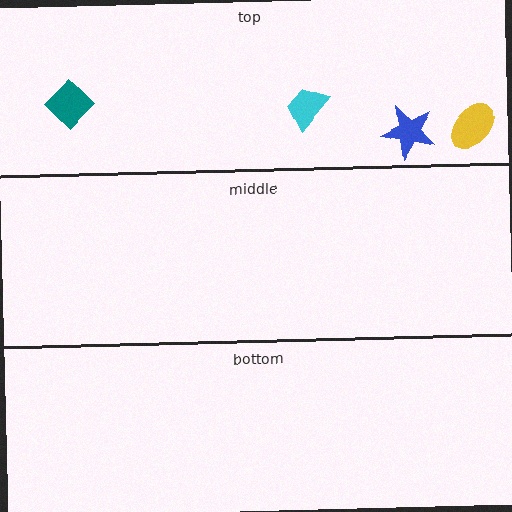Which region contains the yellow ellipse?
The top region.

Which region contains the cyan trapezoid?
The top region.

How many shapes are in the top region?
4.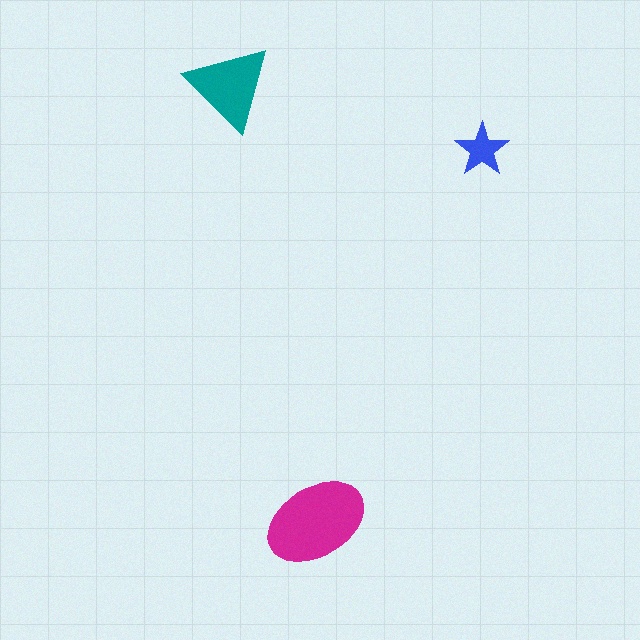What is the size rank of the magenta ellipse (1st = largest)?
1st.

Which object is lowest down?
The magenta ellipse is bottommost.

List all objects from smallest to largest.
The blue star, the teal triangle, the magenta ellipse.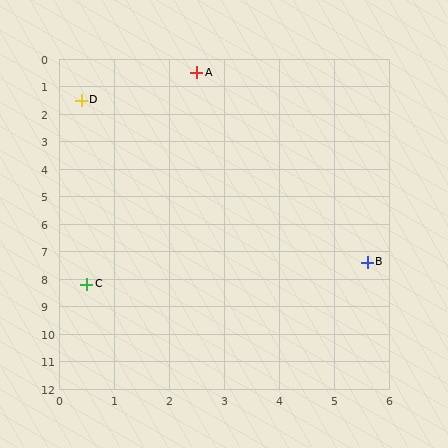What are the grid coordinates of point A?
Point A is at approximately (2.5, 0.5).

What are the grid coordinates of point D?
Point D is at approximately (0.4, 1.5).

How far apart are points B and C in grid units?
Points B and C are about 5.2 grid units apart.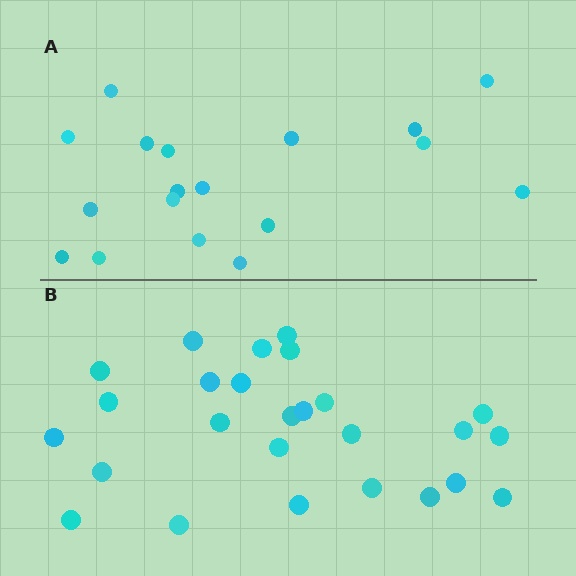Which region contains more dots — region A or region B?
Region B (the bottom region) has more dots.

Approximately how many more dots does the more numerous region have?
Region B has roughly 8 or so more dots than region A.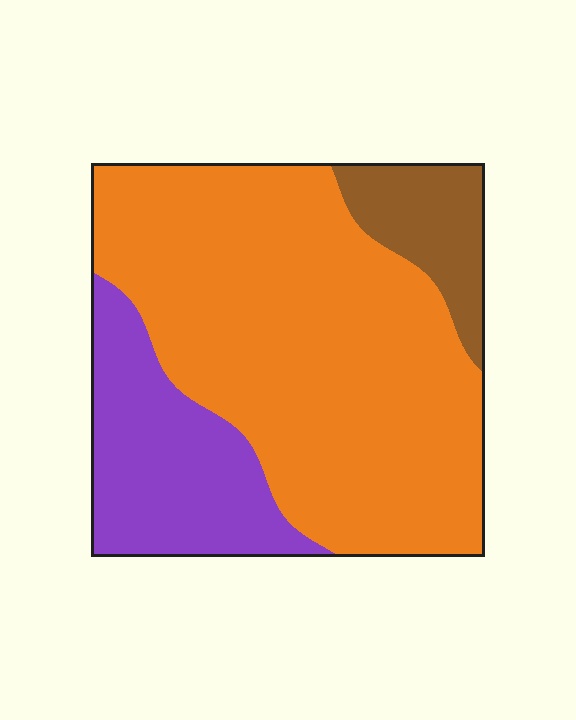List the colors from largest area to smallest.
From largest to smallest: orange, purple, brown.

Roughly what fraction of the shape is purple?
Purple takes up about one fifth (1/5) of the shape.